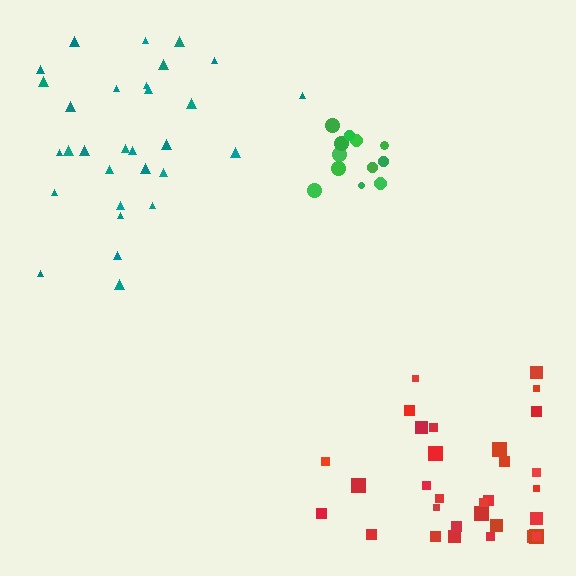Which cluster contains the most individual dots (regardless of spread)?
Red (32).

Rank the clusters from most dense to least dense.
green, teal, red.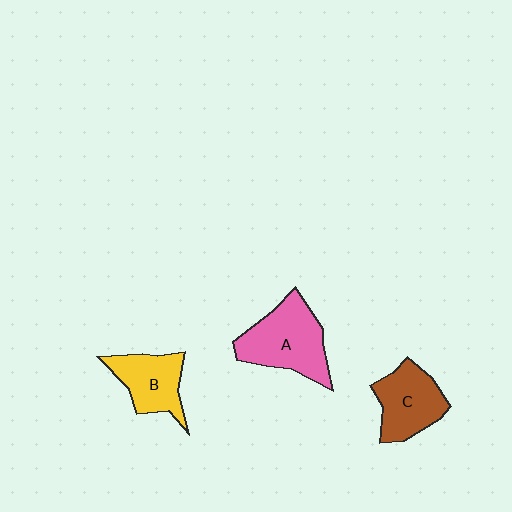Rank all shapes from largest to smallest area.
From largest to smallest: A (pink), C (brown), B (yellow).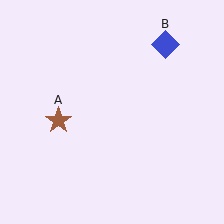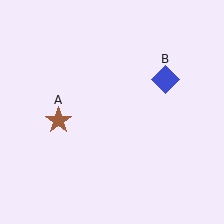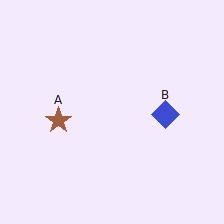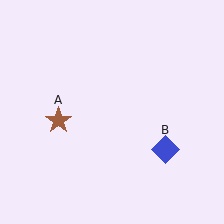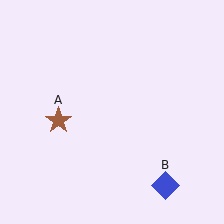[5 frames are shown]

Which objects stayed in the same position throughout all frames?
Brown star (object A) remained stationary.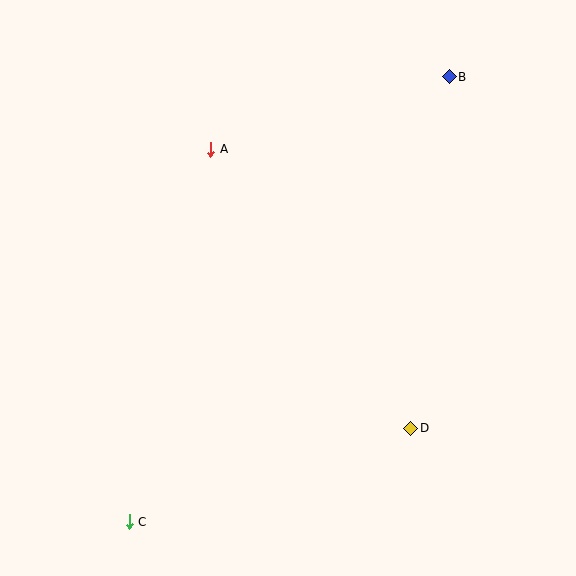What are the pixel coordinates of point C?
Point C is at (129, 522).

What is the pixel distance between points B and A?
The distance between B and A is 249 pixels.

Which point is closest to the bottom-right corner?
Point D is closest to the bottom-right corner.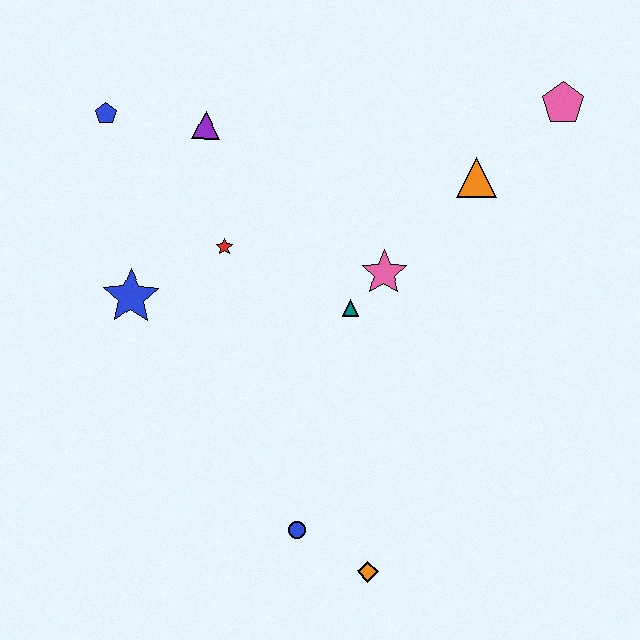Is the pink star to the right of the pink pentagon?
No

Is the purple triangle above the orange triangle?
Yes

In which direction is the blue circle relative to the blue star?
The blue circle is below the blue star.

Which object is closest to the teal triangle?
The pink star is closest to the teal triangle.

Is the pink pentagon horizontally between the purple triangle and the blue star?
No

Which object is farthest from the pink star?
The blue pentagon is farthest from the pink star.